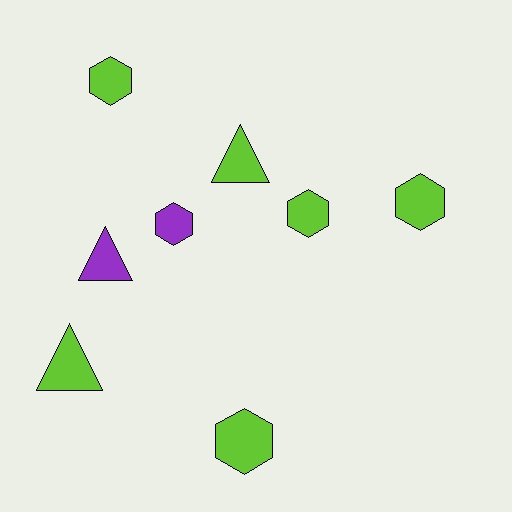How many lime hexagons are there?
There are 4 lime hexagons.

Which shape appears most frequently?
Hexagon, with 5 objects.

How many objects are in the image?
There are 8 objects.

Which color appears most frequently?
Lime, with 6 objects.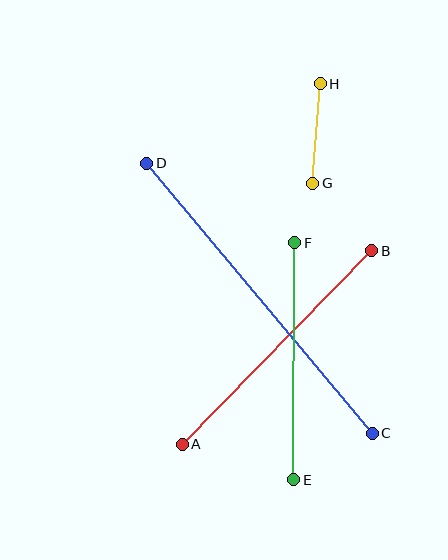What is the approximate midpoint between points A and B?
The midpoint is at approximately (277, 347) pixels.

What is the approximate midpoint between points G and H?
The midpoint is at approximately (316, 133) pixels.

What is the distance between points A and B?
The distance is approximately 271 pixels.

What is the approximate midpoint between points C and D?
The midpoint is at approximately (260, 298) pixels.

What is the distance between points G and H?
The distance is approximately 100 pixels.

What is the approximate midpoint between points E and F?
The midpoint is at approximately (294, 361) pixels.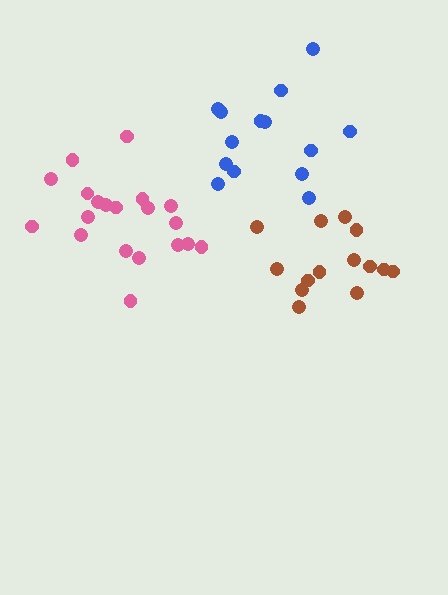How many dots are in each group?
Group 1: 14 dots, Group 2: 20 dots, Group 3: 14 dots (48 total).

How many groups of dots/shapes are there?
There are 3 groups.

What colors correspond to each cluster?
The clusters are colored: blue, pink, brown.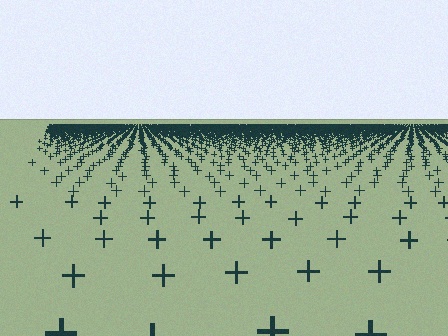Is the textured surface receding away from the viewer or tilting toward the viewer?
The surface is receding away from the viewer. Texture elements get smaller and denser toward the top.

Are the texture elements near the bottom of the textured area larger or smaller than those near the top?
Larger. Near the bottom, elements are closer to the viewer and appear at a bigger on-screen size.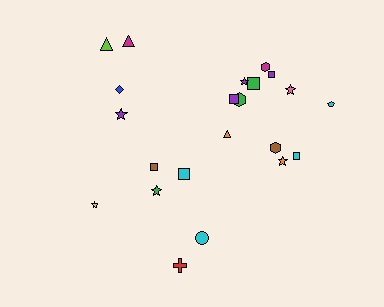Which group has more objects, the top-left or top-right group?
The top-right group.